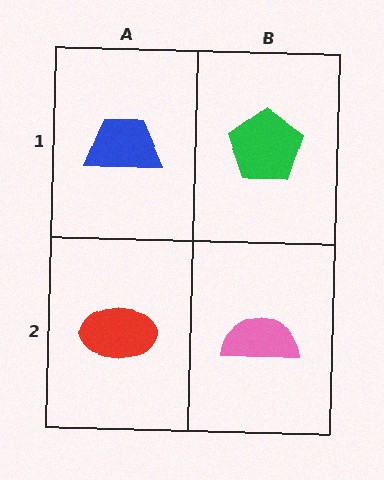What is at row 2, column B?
A pink semicircle.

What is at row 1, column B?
A green pentagon.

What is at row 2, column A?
A red ellipse.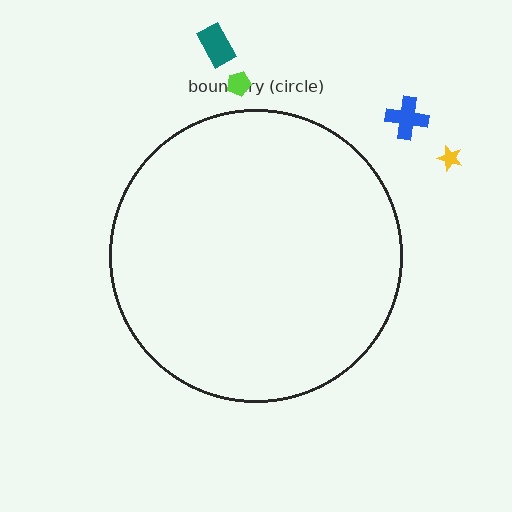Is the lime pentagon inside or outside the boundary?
Outside.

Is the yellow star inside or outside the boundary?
Outside.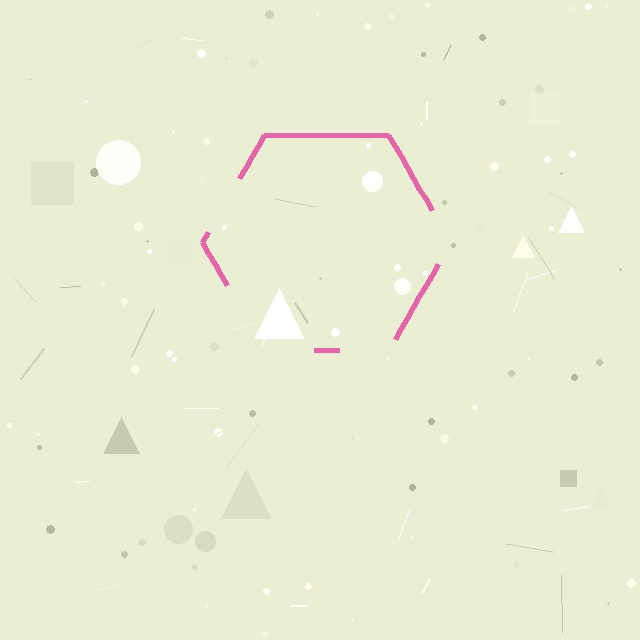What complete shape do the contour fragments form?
The contour fragments form a hexagon.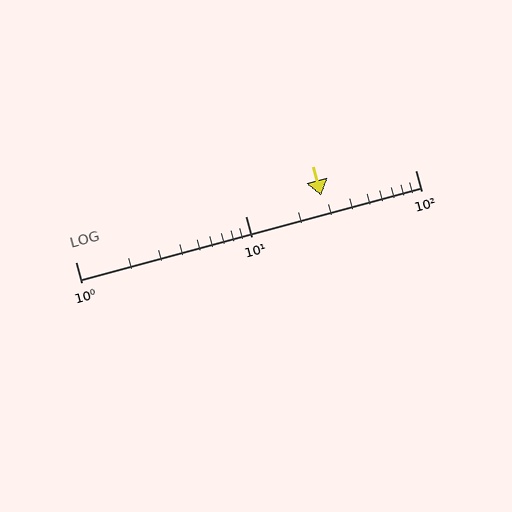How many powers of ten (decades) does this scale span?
The scale spans 2 decades, from 1 to 100.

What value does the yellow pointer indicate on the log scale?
The pointer indicates approximately 28.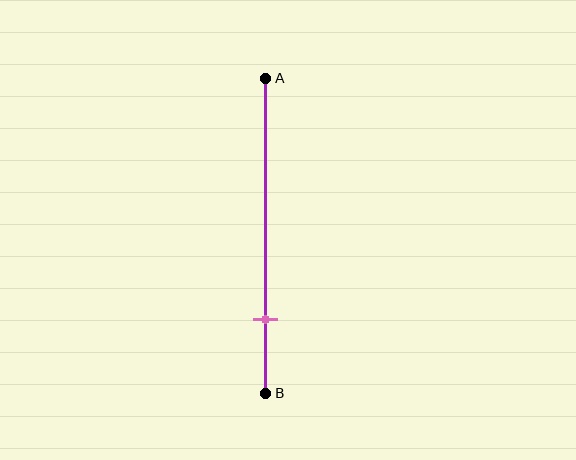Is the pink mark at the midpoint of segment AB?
No, the mark is at about 75% from A, not at the 50% midpoint.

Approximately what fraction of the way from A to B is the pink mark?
The pink mark is approximately 75% of the way from A to B.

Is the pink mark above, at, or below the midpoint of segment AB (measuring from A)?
The pink mark is below the midpoint of segment AB.